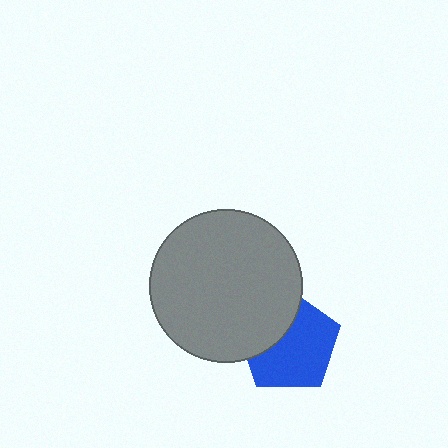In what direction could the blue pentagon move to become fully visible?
The blue pentagon could move toward the lower-right. That would shift it out from behind the gray circle entirely.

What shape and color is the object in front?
The object in front is a gray circle.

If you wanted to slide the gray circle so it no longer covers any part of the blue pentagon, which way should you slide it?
Slide it toward the upper-left — that is the most direct way to separate the two shapes.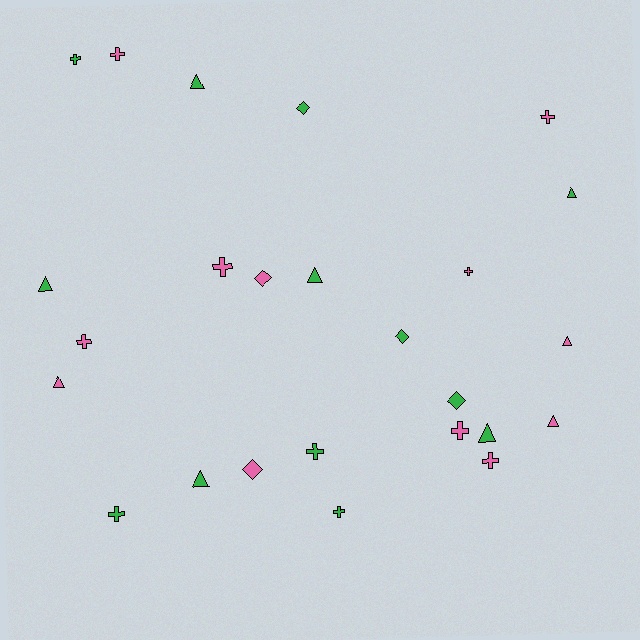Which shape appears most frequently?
Cross, with 11 objects.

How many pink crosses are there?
There are 7 pink crosses.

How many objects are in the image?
There are 25 objects.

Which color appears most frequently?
Green, with 13 objects.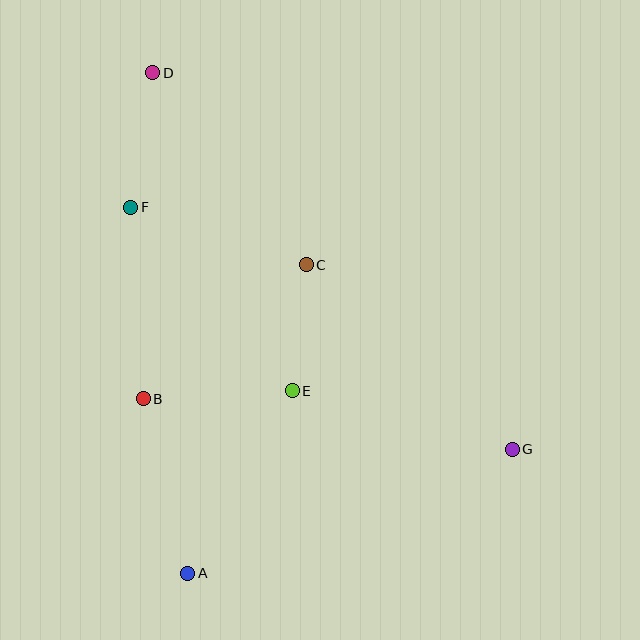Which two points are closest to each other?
Points C and E are closest to each other.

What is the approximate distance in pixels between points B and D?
The distance between B and D is approximately 326 pixels.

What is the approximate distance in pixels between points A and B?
The distance between A and B is approximately 180 pixels.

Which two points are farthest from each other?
Points D and G are farthest from each other.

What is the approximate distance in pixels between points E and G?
The distance between E and G is approximately 227 pixels.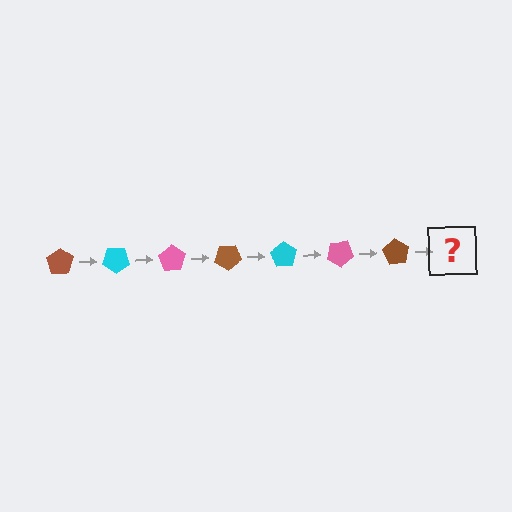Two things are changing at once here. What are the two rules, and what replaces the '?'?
The two rules are that it rotates 35 degrees each step and the color cycles through brown, cyan, and pink. The '?' should be a cyan pentagon, rotated 245 degrees from the start.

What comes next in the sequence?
The next element should be a cyan pentagon, rotated 245 degrees from the start.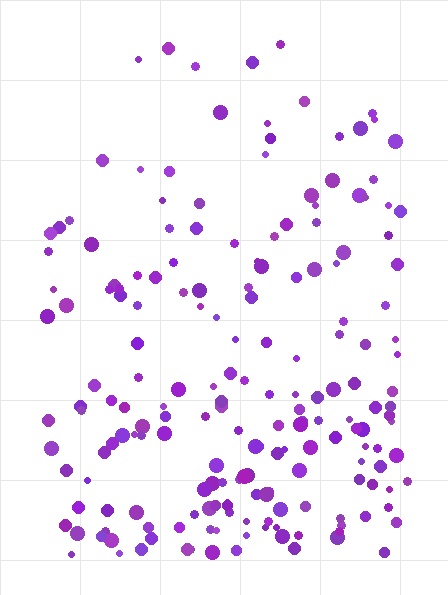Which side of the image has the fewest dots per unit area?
The top.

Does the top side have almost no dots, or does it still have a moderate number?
Still a moderate number, just noticeably fewer than the bottom.